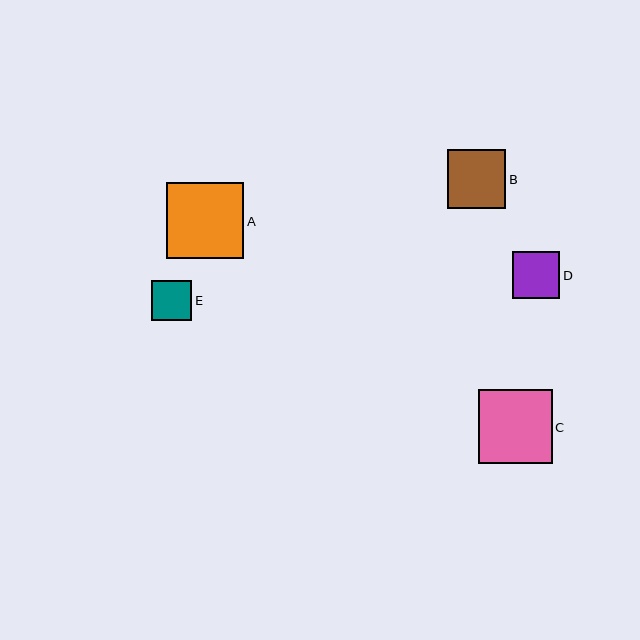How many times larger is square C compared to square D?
Square C is approximately 1.6 times the size of square D.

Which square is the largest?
Square A is the largest with a size of approximately 77 pixels.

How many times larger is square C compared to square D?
Square C is approximately 1.6 times the size of square D.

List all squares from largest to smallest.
From largest to smallest: A, C, B, D, E.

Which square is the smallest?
Square E is the smallest with a size of approximately 40 pixels.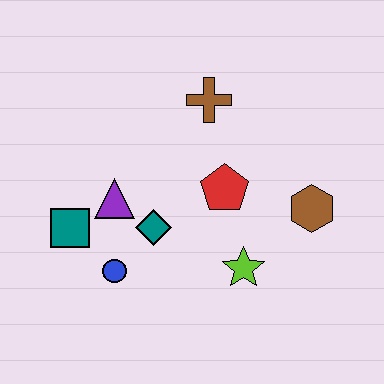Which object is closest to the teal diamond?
The purple triangle is closest to the teal diamond.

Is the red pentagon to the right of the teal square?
Yes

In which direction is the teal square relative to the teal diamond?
The teal square is to the left of the teal diamond.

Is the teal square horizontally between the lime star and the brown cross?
No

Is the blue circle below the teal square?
Yes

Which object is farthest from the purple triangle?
The brown hexagon is farthest from the purple triangle.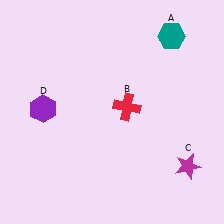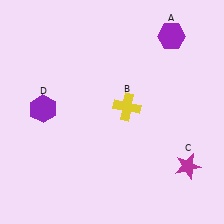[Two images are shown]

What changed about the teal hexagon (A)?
In Image 1, A is teal. In Image 2, it changed to purple.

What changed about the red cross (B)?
In Image 1, B is red. In Image 2, it changed to yellow.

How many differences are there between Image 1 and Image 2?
There are 2 differences between the two images.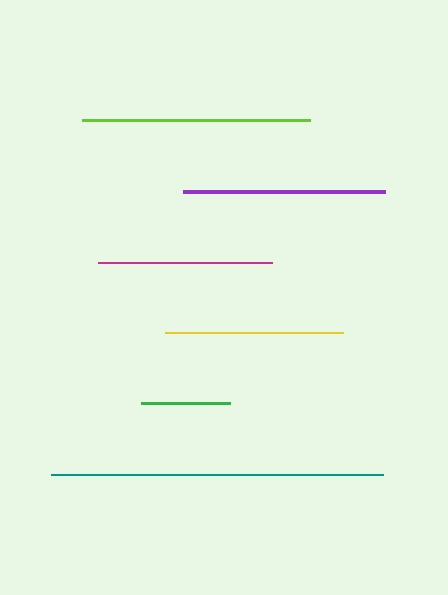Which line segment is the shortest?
The green line is the shortest at approximately 88 pixels.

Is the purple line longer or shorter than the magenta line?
The purple line is longer than the magenta line.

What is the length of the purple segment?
The purple segment is approximately 202 pixels long.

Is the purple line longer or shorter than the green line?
The purple line is longer than the green line.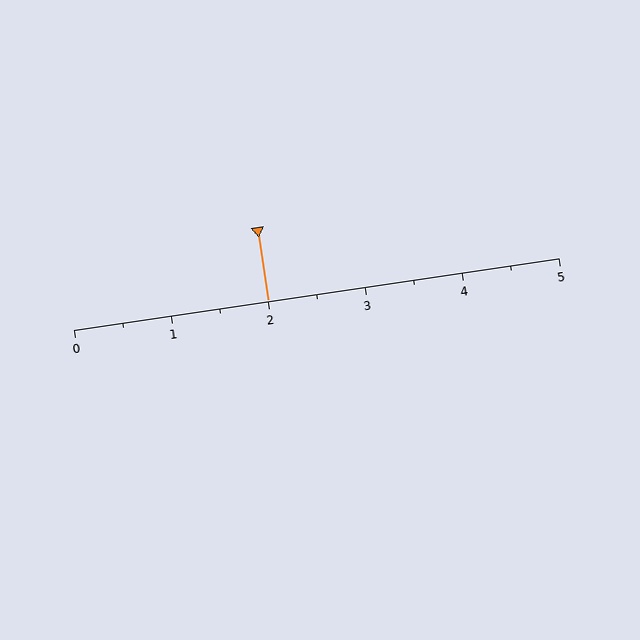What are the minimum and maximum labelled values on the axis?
The axis runs from 0 to 5.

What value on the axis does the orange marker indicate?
The marker indicates approximately 2.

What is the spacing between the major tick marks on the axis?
The major ticks are spaced 1 apart.